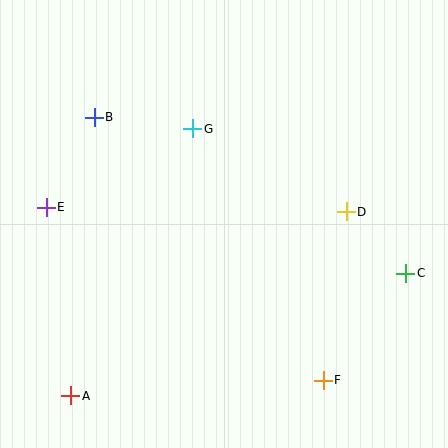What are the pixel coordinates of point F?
Point F is at (323, 380).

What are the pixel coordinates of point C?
Point C is at (406, 273).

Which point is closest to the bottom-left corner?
Point A is closest to the bottom-left corner.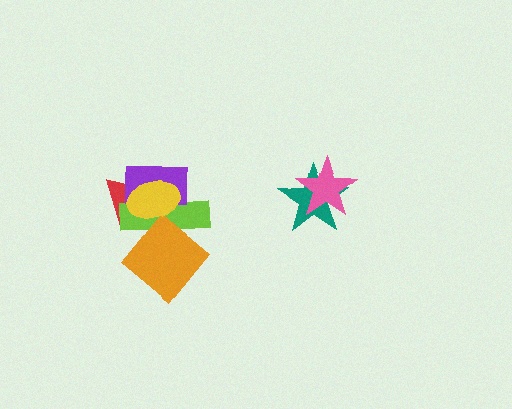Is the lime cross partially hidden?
Yes, it is partially covered by another shape.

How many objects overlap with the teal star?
1 object overlaps with the teal star.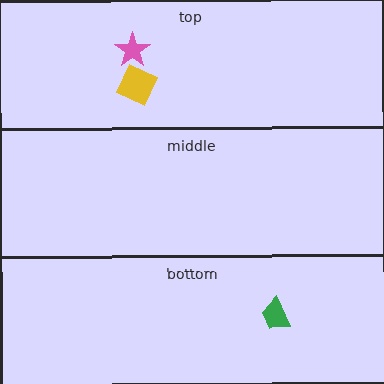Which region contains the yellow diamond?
The top region.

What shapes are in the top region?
The pink star, the yellow diamond.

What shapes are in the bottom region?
The green trapezoid.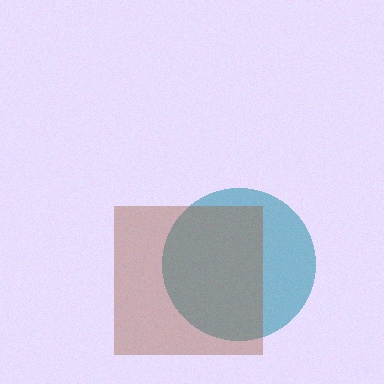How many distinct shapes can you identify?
There are 2 distinct shapes: a teal circle, a brown square.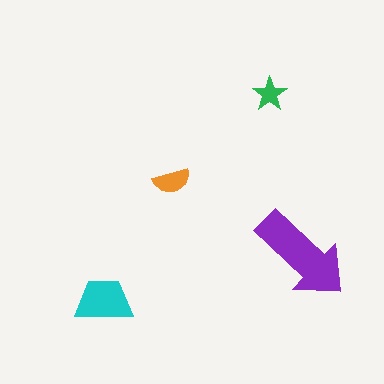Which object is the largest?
The purple arrow.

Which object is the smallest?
The green star.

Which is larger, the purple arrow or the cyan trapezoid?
The purple arrow.